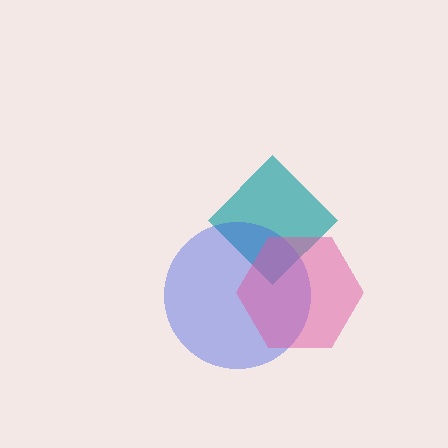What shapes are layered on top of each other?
The layered shapes are: a teal diamond, a blue circle, a pink hexagon.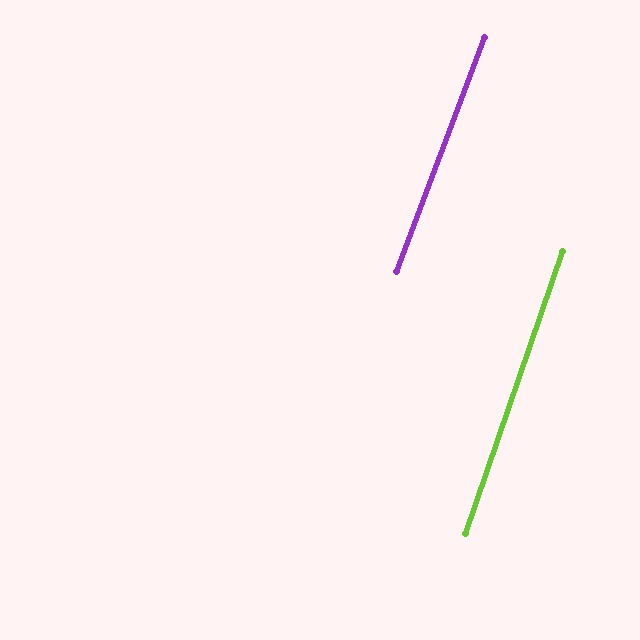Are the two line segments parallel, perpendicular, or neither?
Parallel — their directions differ by only 1.7°.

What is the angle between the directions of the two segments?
Approximately 2 degrees.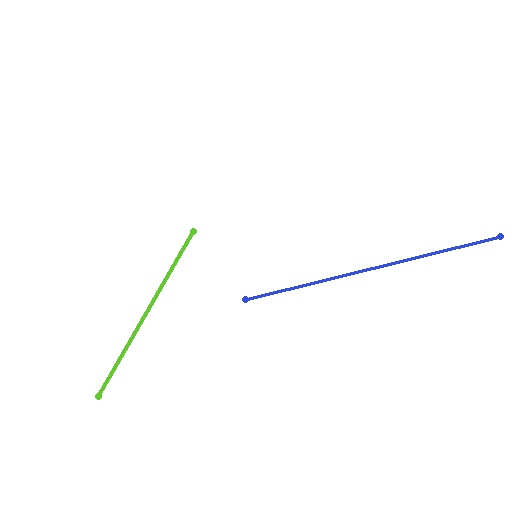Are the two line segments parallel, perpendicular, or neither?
Neither parallel nor perpendicular — they differ by about 46°.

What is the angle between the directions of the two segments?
Approximately 46 degrees.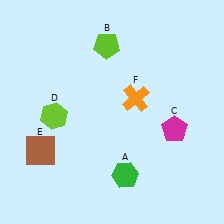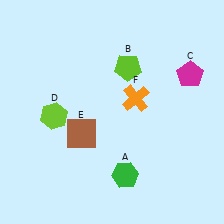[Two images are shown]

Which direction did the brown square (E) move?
The brown square (E) moved right.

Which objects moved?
The objects that moved are: the lime pentagon (B), the magenta pentagon (C), the brown square (E).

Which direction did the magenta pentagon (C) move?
The magenta pentagon (C) moved up.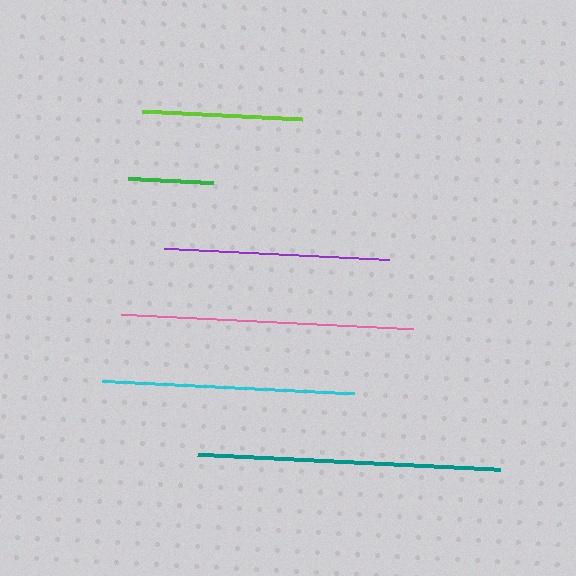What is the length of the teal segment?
The teal segment is approximately 303 pixels long.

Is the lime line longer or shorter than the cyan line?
The cyan line is longer than the lime line.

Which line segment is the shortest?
The green line is the shortest at approximately 85 pixels.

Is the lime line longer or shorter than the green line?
The lime line is longer than the green line.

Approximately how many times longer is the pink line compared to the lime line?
The pink line is approximately 1.8 times the length of the lime line.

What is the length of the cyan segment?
The cyan segment is approximately 252 pixels long.